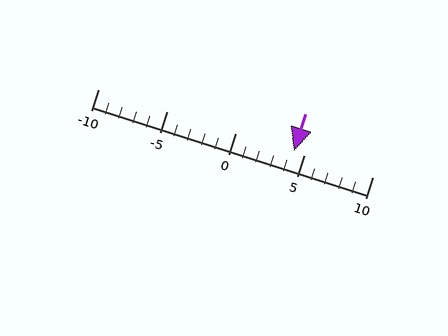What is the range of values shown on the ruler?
The ruler shows values from -10 to 10.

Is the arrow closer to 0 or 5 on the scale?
The arrow is closer to 5.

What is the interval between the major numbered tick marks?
The major tick marks are spaced 5 units apart.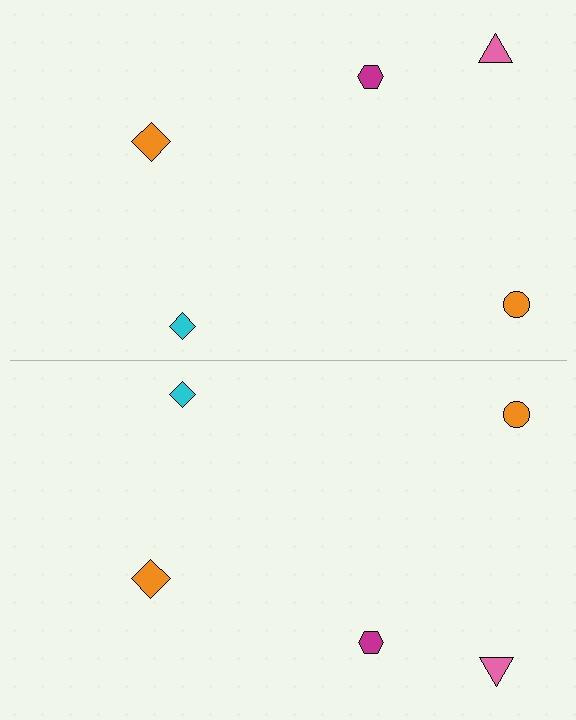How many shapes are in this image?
There are 10 shapes in this image.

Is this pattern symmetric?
Yes, this pattern has bilateral (reflection) symmetry.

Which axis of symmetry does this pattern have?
The pattern has a horizontal axis of symmetry running through the center of the image.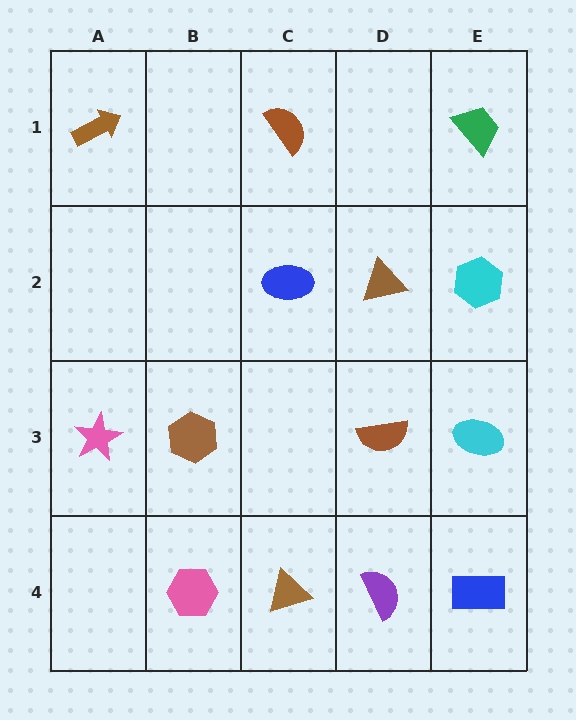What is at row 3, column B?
A brown hexagon.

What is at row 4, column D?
A purple semicircle.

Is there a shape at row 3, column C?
No, that cell is empty.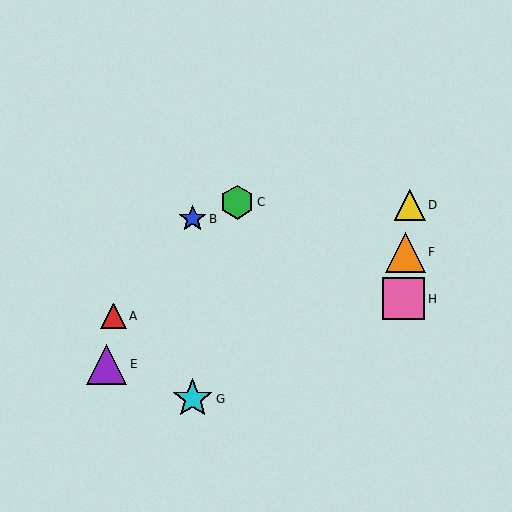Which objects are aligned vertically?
Objects B, G are aligned vertically.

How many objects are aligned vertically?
2 objects (B, G) are aligned vertically.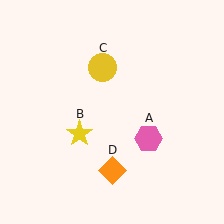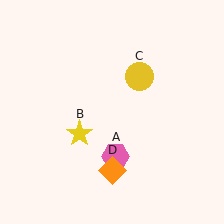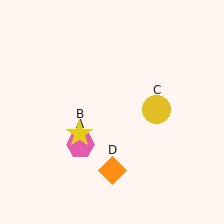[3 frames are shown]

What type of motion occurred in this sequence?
The pink hexagon (object A), yellow circle (object C) rotated clockwise around the center of the scene.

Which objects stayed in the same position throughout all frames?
Yellow star (object B) and orange diamond (object D) remained stationary.